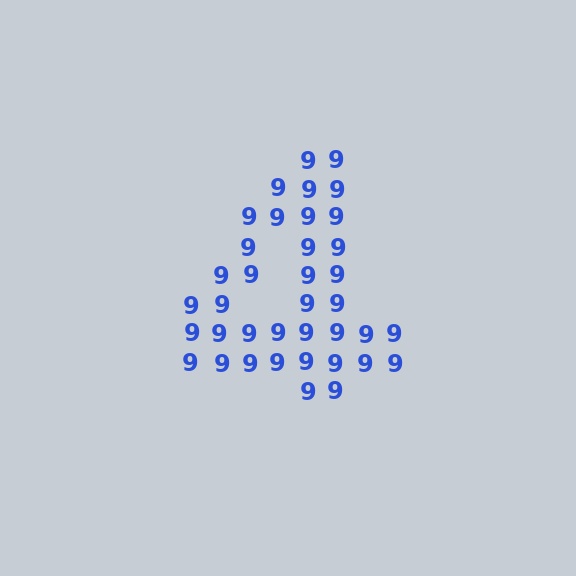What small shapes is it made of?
It is made of small digit 9's.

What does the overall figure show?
The overall figure shows the digit 4.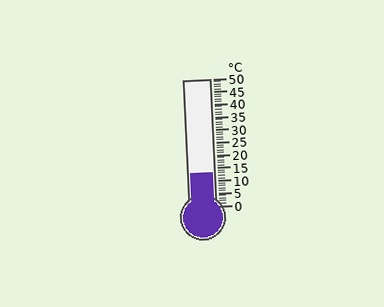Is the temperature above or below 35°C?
The temperature is below 35°C.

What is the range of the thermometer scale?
The thermometer scale ranges from 0°C to 50°C.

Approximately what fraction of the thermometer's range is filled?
The thermometer is filled to approximately 25% of its range.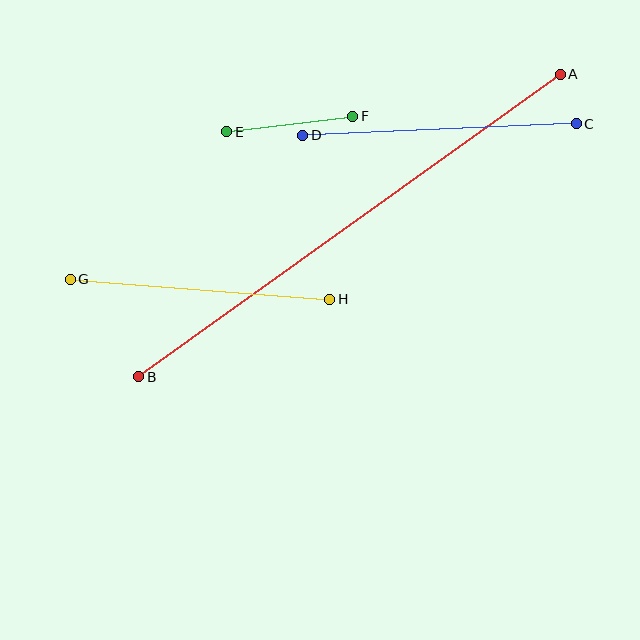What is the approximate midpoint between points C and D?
The midpoint is at approximately (440, 129) pixels.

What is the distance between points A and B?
The distance is approximately 519 pixels.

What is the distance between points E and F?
The distance is approximately 127 pixels.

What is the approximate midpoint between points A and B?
The midpoint is at approximately (350, 226) pixels.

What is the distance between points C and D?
The distance is approximately 274 pixels.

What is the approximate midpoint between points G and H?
The midpoint is at approximately (200, 289) pixels.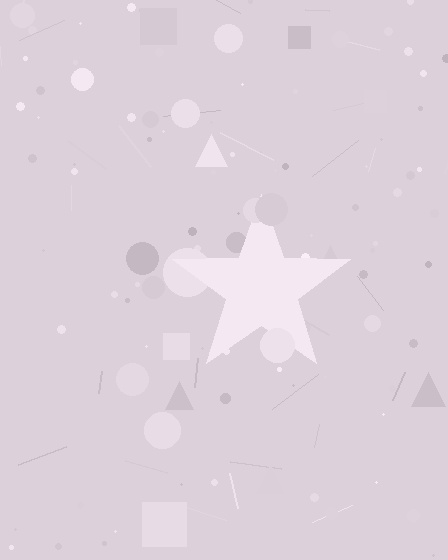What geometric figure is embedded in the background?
A star is embedded in the background.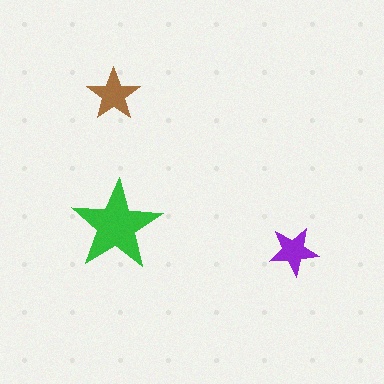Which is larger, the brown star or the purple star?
The brown one.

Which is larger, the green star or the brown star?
The green one.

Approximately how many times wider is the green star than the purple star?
About 2 times wider.